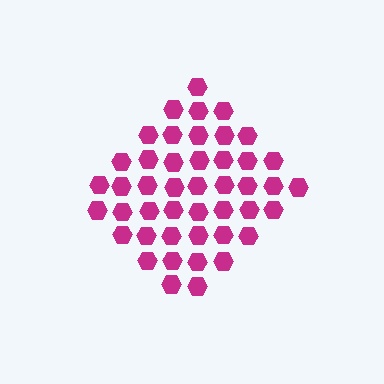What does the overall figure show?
The overall figure shows a diamond.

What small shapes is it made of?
It is made of small hexagons.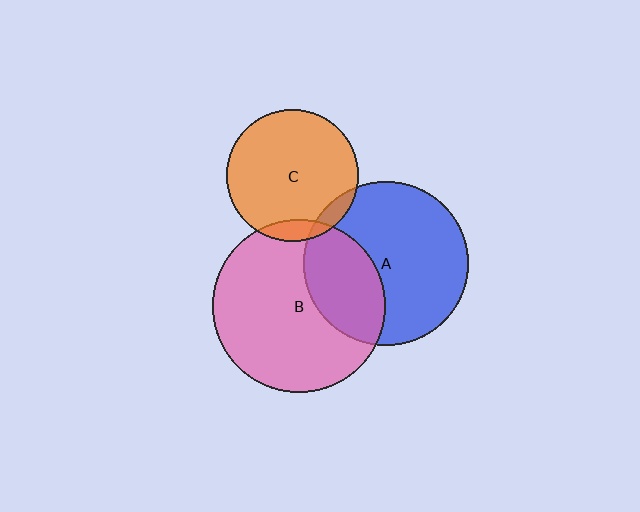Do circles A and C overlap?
Yes.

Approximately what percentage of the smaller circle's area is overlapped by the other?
Approximately 5%.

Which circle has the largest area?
Circle B (pink).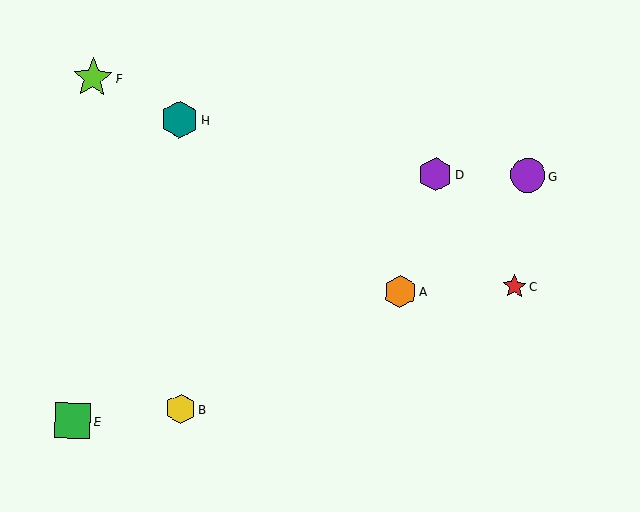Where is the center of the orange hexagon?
The center of the orange hexagon is at (400, 291).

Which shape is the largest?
The lime star (labeled F) is the largest.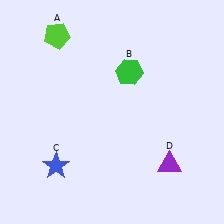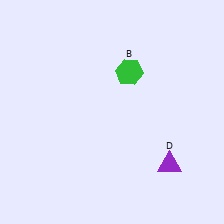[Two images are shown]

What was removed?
The lime pentagon (A), the blue star (C) were removed in Image 2.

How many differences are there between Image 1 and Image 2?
There are 2 differences between the two images.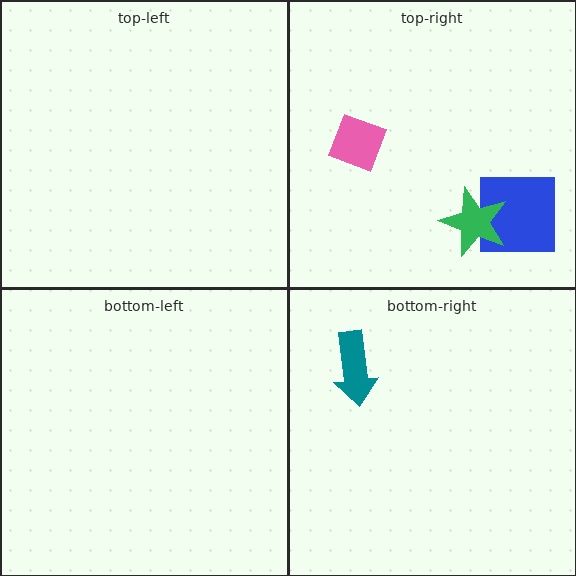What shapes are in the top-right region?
The pink diamond, the blue square, the green star.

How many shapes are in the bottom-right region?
1.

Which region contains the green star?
The top-right region.